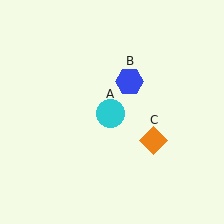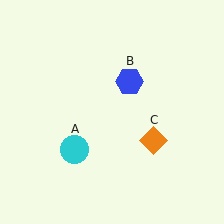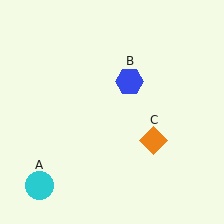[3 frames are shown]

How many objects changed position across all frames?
1 object changed position: cyan circle (object A).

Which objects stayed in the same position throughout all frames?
Blue hexagon (object B) and orange diamond (object C) remained stationary.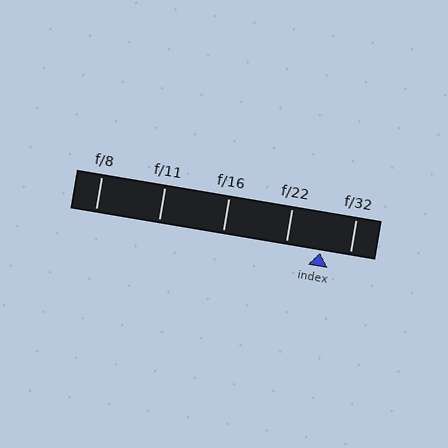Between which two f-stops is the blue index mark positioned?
The index mark is between f/22 and f/32.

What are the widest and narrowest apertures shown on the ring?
The widest aperture shown is f/8 and the narrowest is f/32.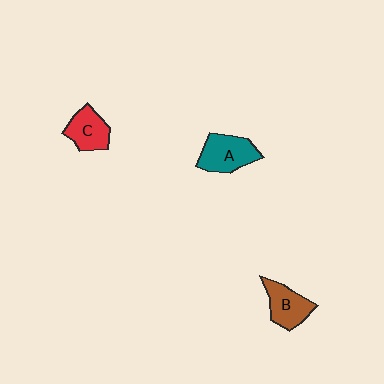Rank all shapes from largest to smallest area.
From largest to smallest: A (teal), B (brown), C (red).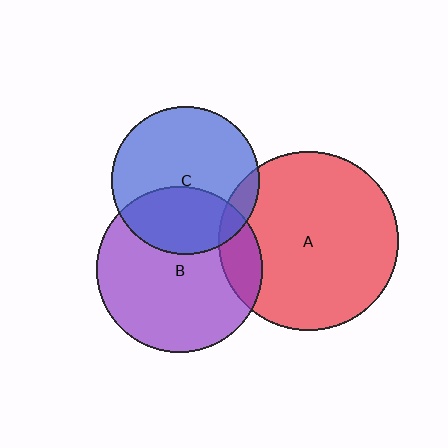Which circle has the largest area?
Circle A (red).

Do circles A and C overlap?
Yes.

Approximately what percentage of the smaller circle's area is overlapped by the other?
Approximately 10%.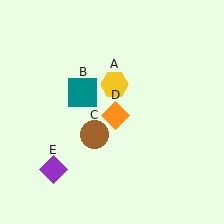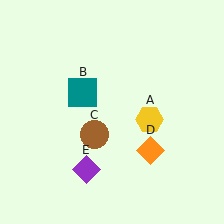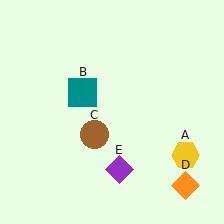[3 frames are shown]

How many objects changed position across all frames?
3 objects changed position: yellow hexagon (object A), orange diamond (object D), purple diamond (object E).